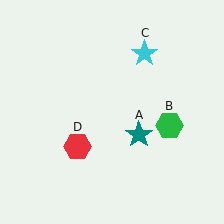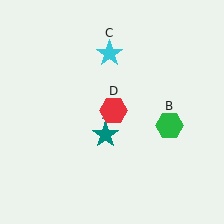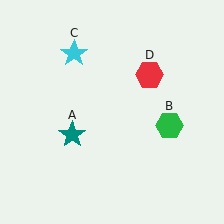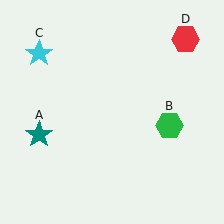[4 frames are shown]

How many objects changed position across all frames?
3 objects changed position: teal star (object A), cyan star (object C), red hexagon (object D).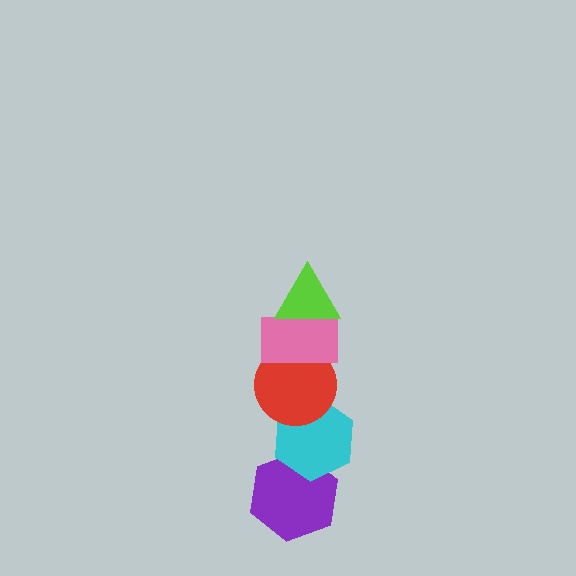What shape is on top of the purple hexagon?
The cyan hexagon is on top of the purple hexagon.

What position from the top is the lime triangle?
The lime triangle is 1st from the top.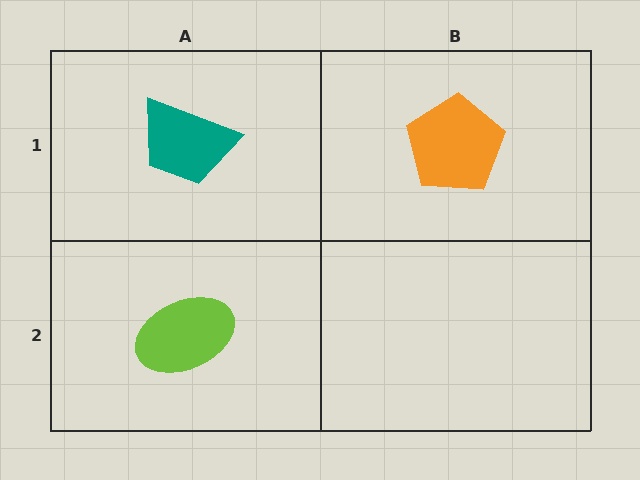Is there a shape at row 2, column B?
No, that cell is empty.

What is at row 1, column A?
A teal trapezoid.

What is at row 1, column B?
An orange pentagon.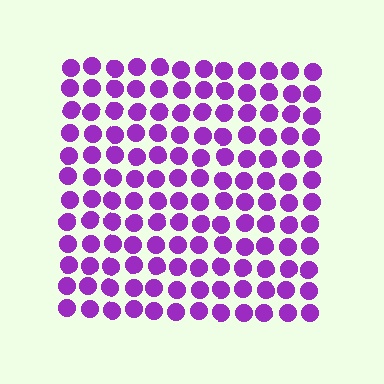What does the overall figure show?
The overall figure shows a square.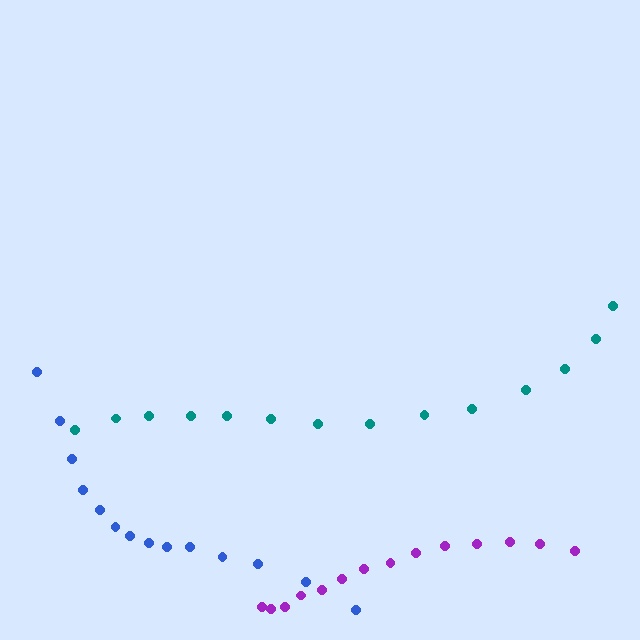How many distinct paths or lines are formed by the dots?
There are 3 distinct paths.